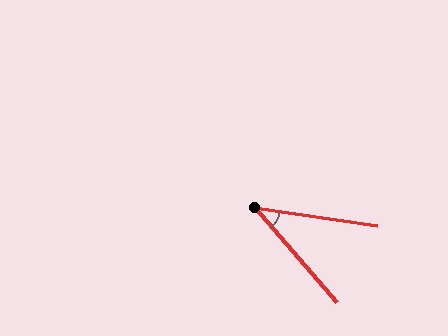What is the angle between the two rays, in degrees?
Approximately 41 degrees.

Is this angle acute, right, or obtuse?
It is acute.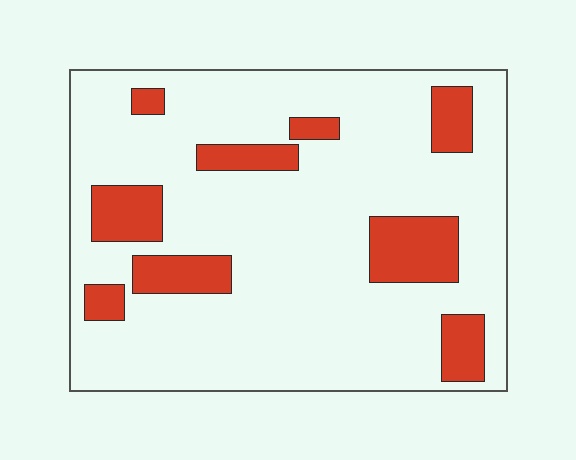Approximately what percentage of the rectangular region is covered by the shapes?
Approximately 20%.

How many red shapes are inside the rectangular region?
9.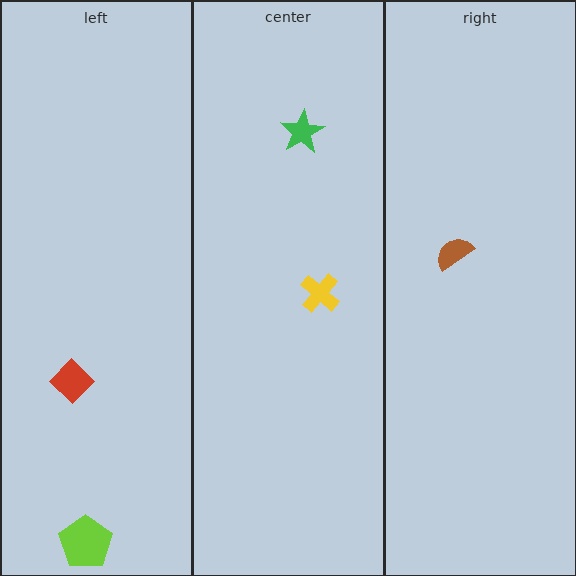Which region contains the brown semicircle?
The right region.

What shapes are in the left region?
The red diamond, the lime pentagon.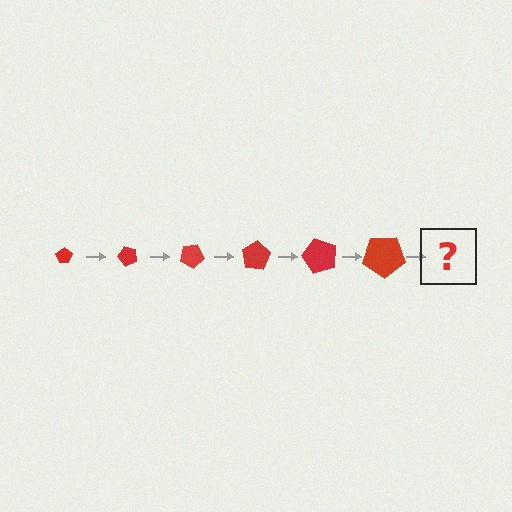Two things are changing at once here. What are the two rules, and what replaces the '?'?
The two rules are that the pentagon grows larger each step and it rotates 50 degrees each step. The '?' should be a pentagon, larger than the previous one and rotated 300 degrees from the start.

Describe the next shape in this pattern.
It should be a pentagon, larger than the previous one and rotated 300 degrees from the start.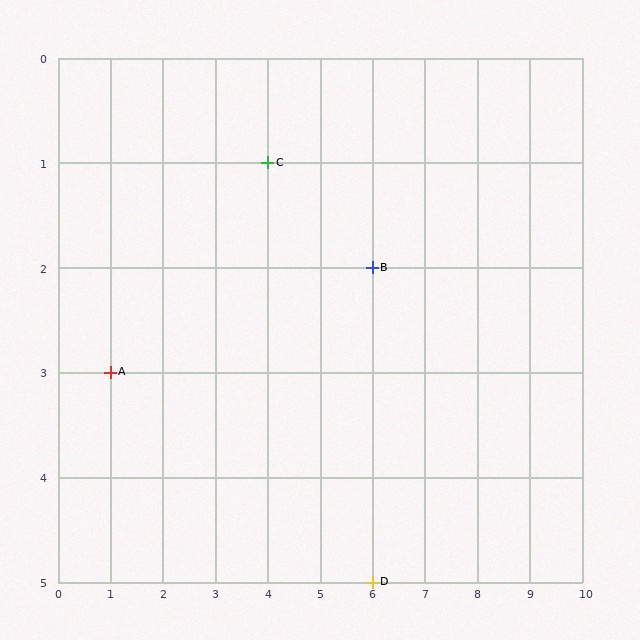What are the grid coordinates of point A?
Point A is at grid coordinates (1, 3).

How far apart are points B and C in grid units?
Points B and C are 2 columns and 1 row apart (about 2.2 grid units diagonally).